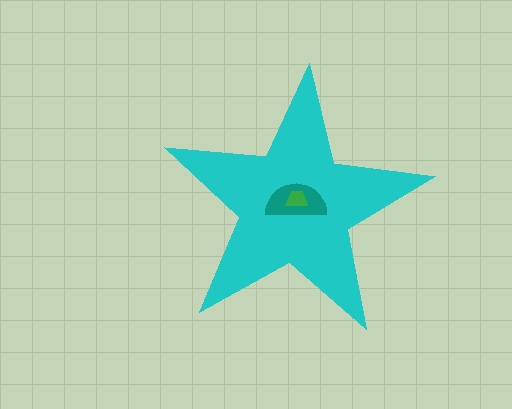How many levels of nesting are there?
3.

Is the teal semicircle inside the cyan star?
Yes.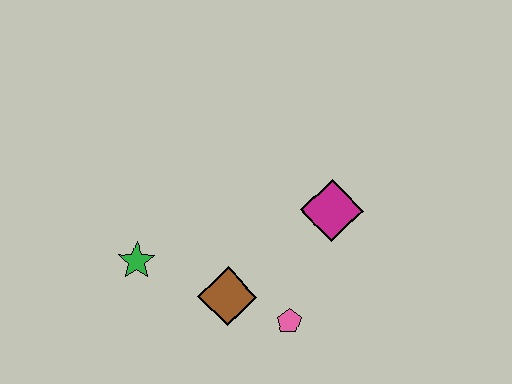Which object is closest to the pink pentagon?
The brown diamond is closest to the pink pentagon.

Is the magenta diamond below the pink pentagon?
No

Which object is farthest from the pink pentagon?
The green star is farthest from the pink pentagon.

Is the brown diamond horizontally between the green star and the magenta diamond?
Yes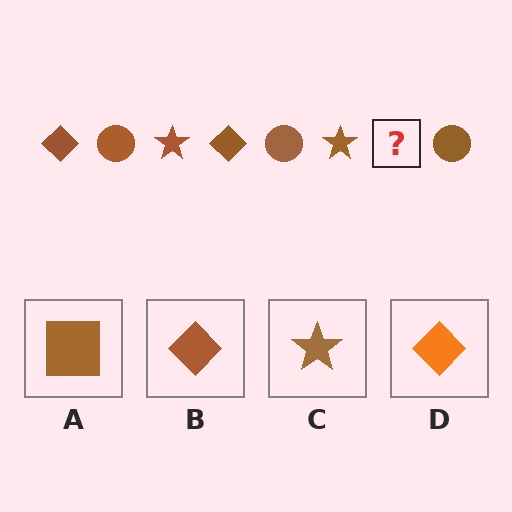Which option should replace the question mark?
Option B.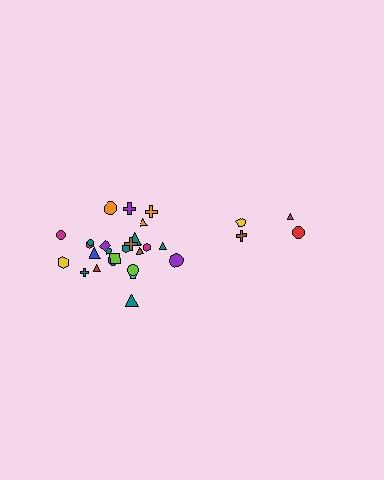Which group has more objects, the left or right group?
The left group.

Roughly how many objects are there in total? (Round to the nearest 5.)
Roughly 30 objects in total.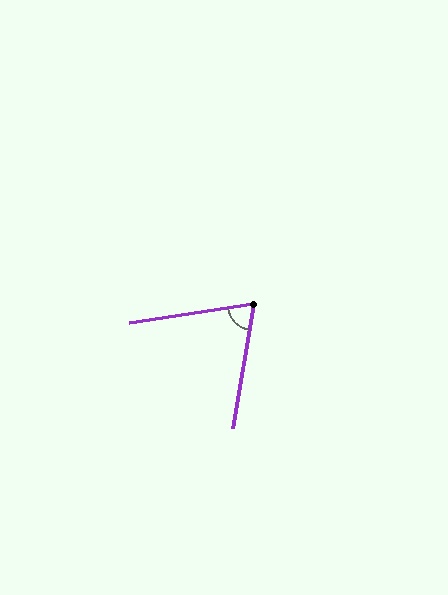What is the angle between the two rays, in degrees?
Approximately 72 degrees.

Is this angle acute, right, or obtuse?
It is acute.